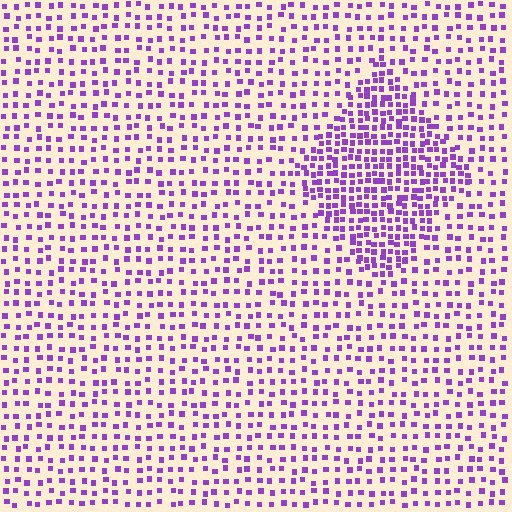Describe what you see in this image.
The image contains small purple elements arranged at two different densities. A diamond-shaped region is visible where the elements are more densely packed than the surrounding area.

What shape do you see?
I see a diamond.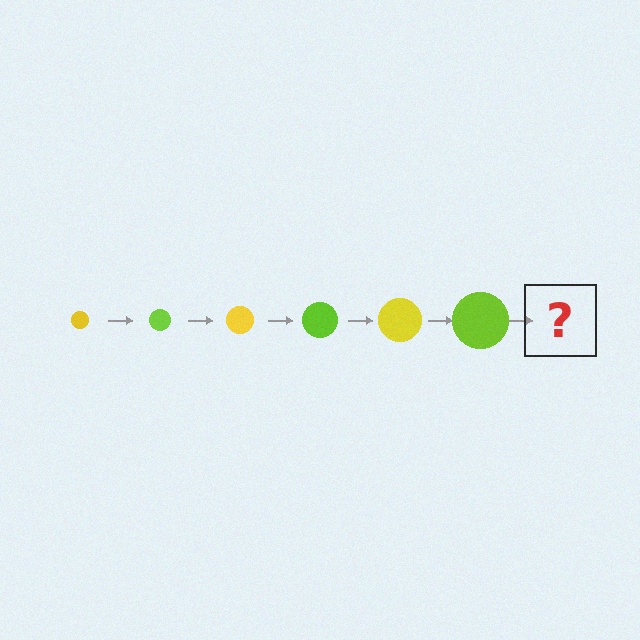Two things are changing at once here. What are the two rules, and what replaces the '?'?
The two rules are that the circle grows larger each step and the color cycles through yellow and lime. The '?' should be a yellow circle, larger than the previous one.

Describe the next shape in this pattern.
It should be a yellow circle, larger than the previous one.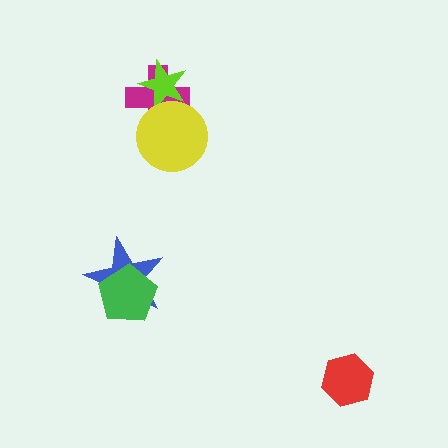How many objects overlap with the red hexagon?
0 objects overlap with the red hexagon.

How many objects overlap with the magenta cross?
2 objects overlap with the magenta cross.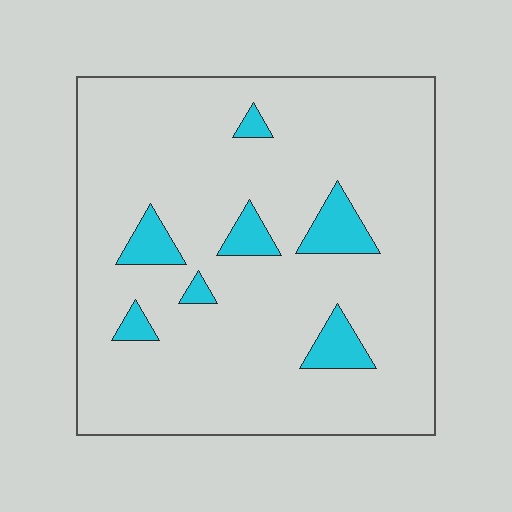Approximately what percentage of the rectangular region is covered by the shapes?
Approximately 10%.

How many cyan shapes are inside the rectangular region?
7.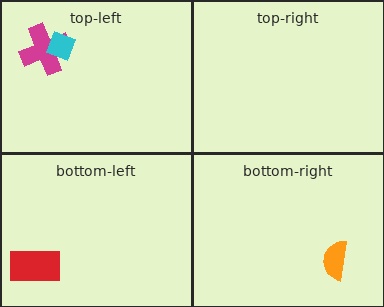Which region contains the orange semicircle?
The bottom-right region.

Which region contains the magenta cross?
The top-left region.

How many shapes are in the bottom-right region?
1.